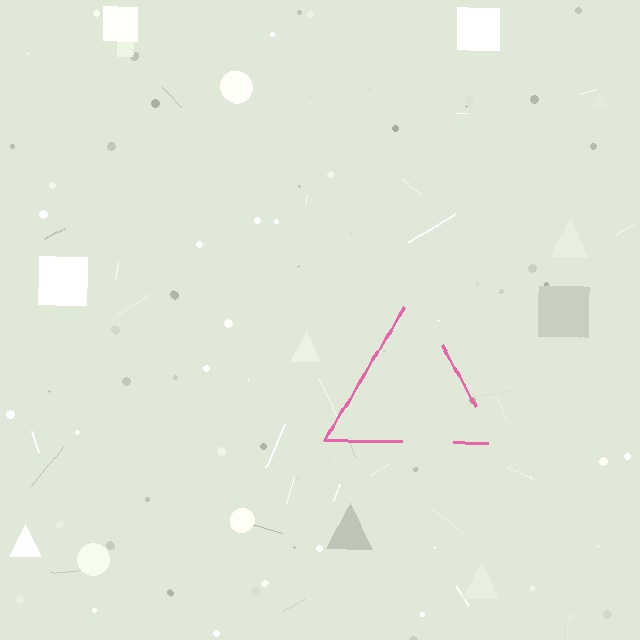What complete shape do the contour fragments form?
The contour fragments form a triangle.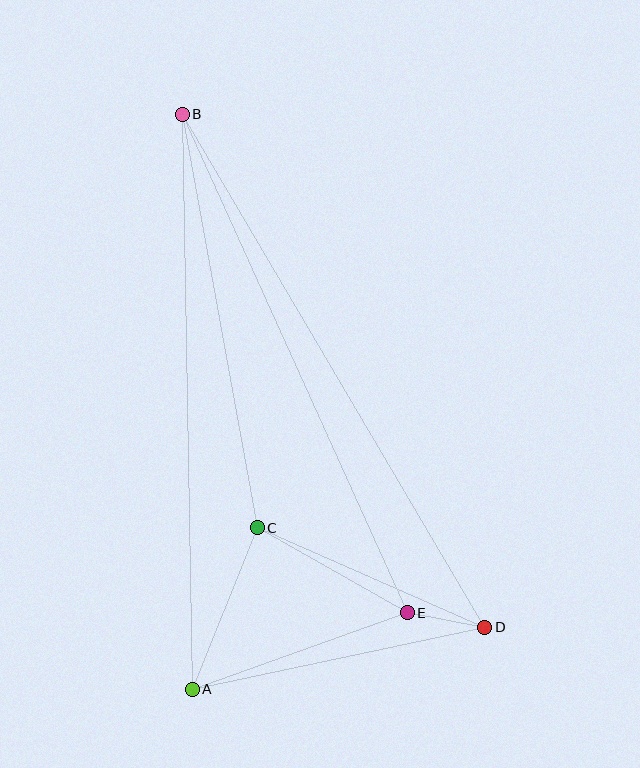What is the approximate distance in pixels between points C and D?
The distance between C and D is approximately 248 pixels.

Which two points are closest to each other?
Points D and E are closest to each other.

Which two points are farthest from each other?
Points B and D are farthest from each other.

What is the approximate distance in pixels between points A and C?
The distance between A and C is approximately 174 pixels.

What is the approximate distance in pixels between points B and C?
The distance between B and C is approximately 420 pixels.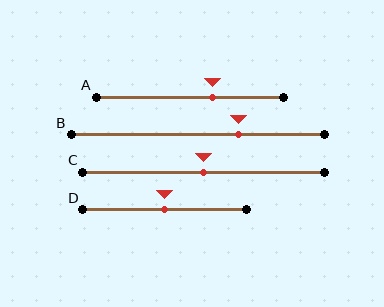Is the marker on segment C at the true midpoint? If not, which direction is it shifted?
Yes, the marker on segment C is at the true midpoint.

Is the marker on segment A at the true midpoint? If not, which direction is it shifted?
No, the marker on segment A is shifted to the right by about 12% of the segment length.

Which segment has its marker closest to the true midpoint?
Segment C has its marker closest to the true midpoint.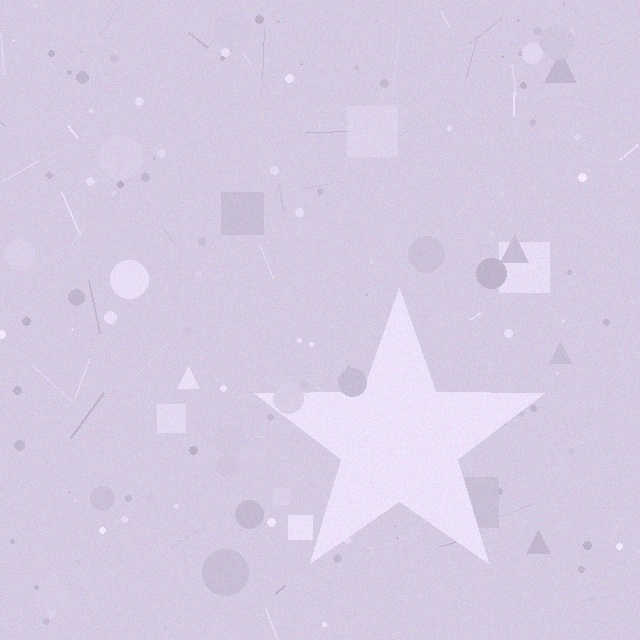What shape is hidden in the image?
A star is hidden in the image.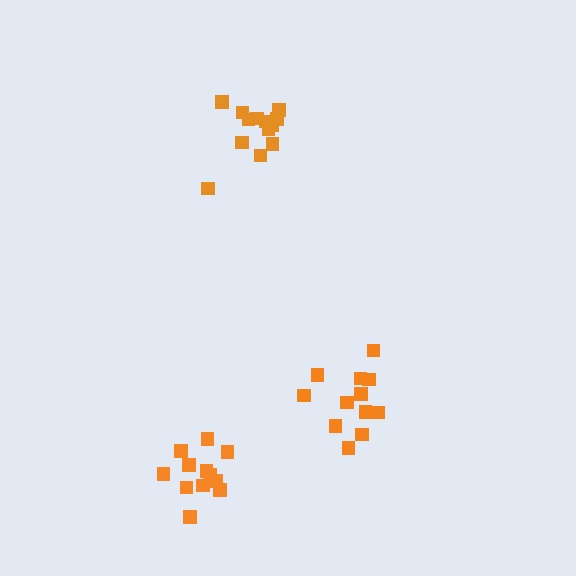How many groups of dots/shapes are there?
There are 3 groups.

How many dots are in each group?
Group 1: 14 dots, Group 2: 12 dots, Group 3: 12 dots (38 total).